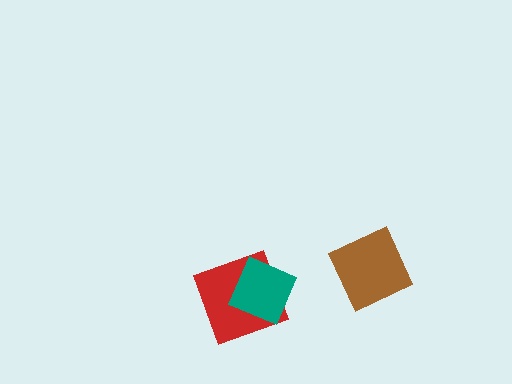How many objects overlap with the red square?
1 object overlaps with the red square.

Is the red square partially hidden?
Yes, it is partially covered by another shape.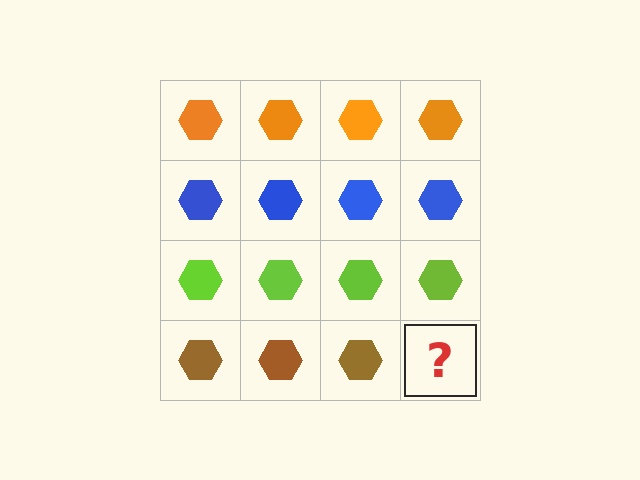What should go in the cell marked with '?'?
The missing cell should contain a brown hexagon.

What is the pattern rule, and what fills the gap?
The rule is that each row has a consistent color. The gap should be filled with a brown hexagon.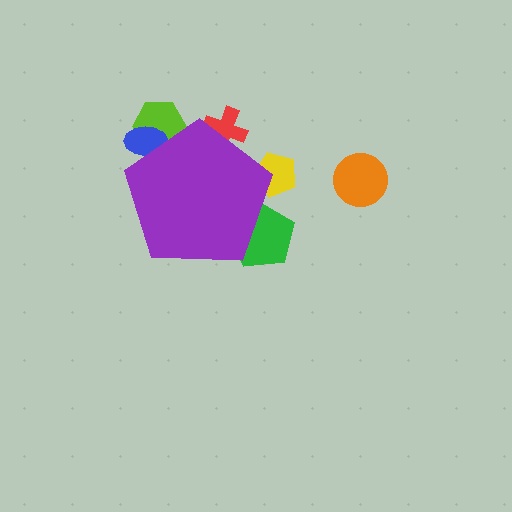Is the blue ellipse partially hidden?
Yes, the blue ellipse is partially hidden behind the purple pentagon.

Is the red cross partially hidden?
Yes, the red cross is partially hidden behind the purple pentagon.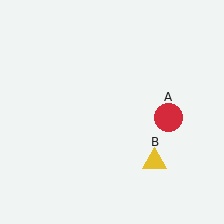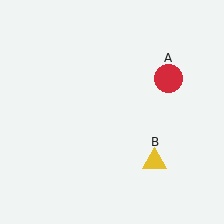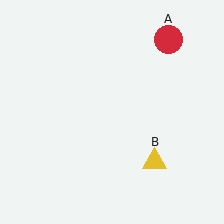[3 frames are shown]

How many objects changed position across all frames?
1 object changed position: red circle (object A).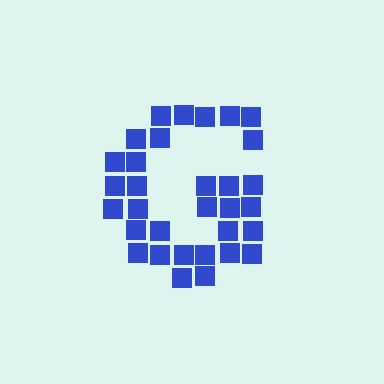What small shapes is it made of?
It is made of small squares.